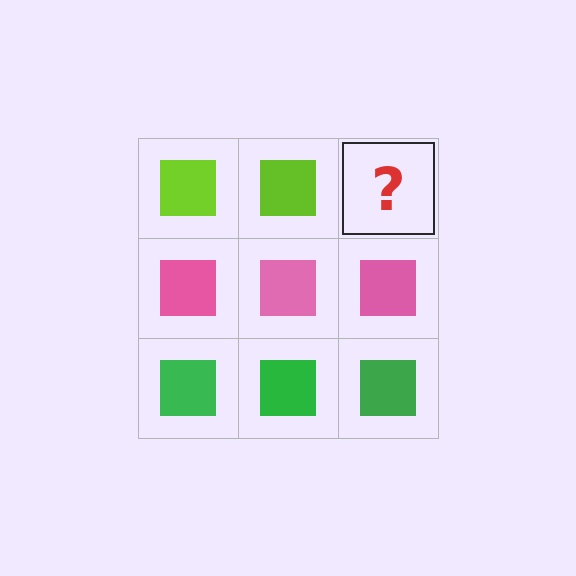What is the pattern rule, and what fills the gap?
The rule is that each row has a consistent color. The gap should be filled with a lime square.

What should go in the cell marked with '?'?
The missing cell should contain a lime square.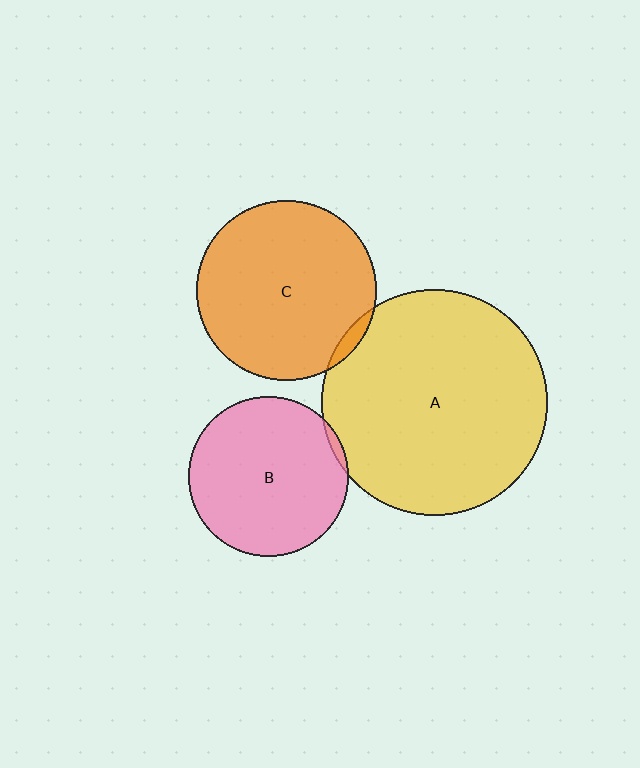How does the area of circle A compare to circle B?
Approximately 2.0 times.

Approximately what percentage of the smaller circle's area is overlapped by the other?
Approximately 5%.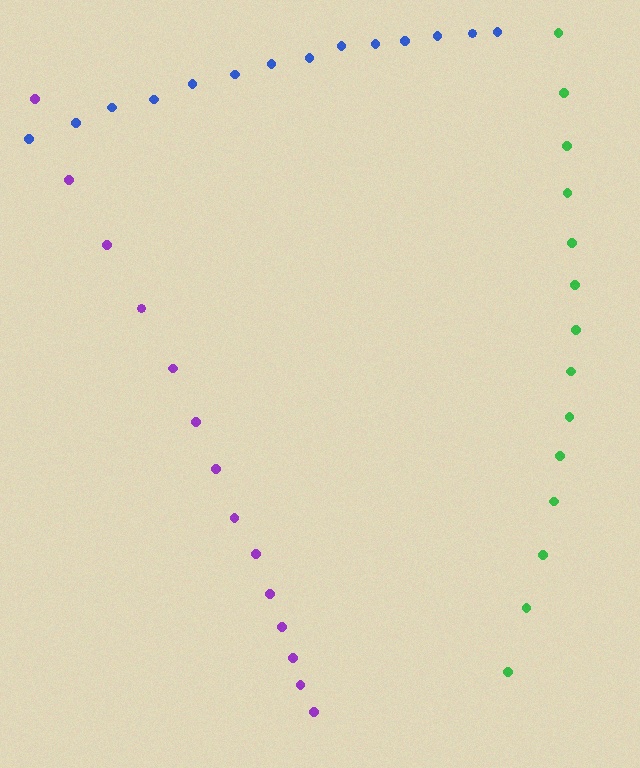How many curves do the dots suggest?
There are 3 distinct paths.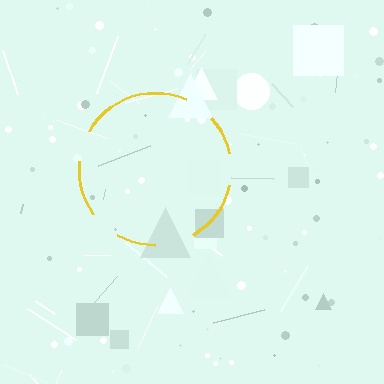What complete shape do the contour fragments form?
The contour fragments form a circle.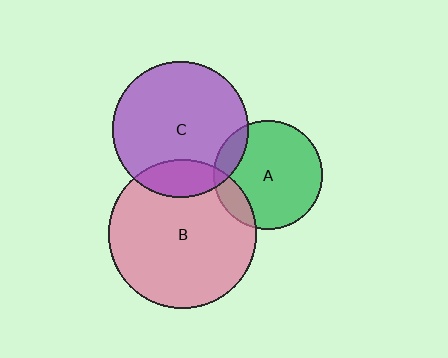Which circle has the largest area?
Circle B (pink).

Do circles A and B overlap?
Yes.